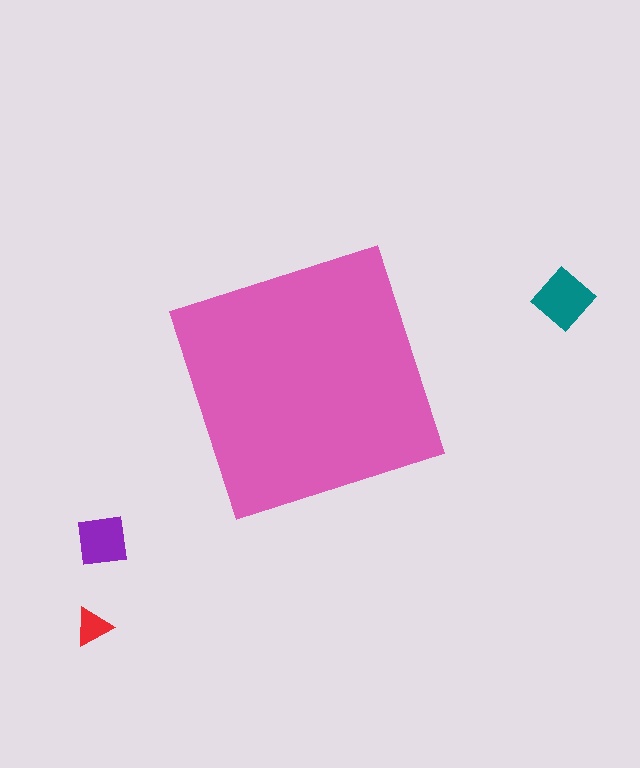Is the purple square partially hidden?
No, the purple square is fully visible.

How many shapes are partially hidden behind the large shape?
0 shapes are partially hidden.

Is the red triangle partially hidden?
No, the red triangle is fully visible.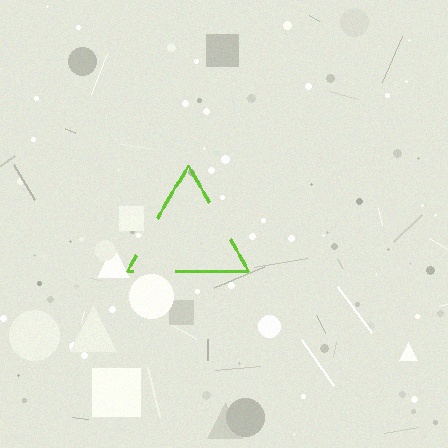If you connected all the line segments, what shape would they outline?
They would outline a triangle.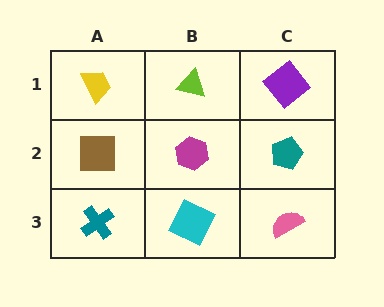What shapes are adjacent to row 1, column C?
A teal pentagon (row 2, column C), a lime triangle (row 1, column B).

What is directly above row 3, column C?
A teal pentagon.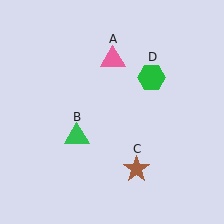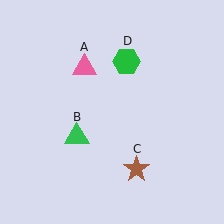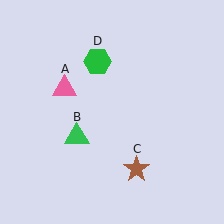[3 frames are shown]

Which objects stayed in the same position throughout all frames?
Green triangle (object B) and brown star (object C) remained stationary.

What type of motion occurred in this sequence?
The pink triangle (object A), green hexagon (object D) rotated counterclockwise around the center of the scene.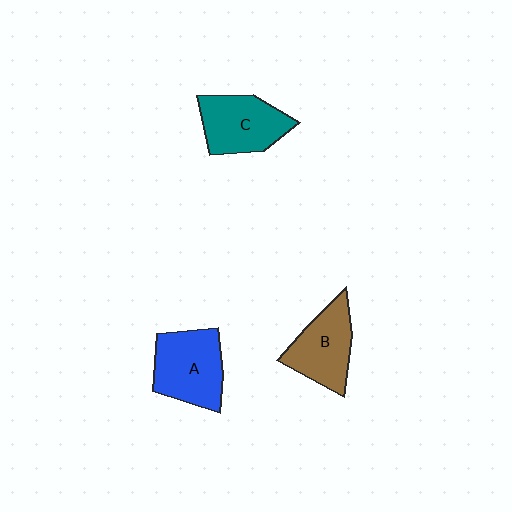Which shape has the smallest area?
Shape B (brown).